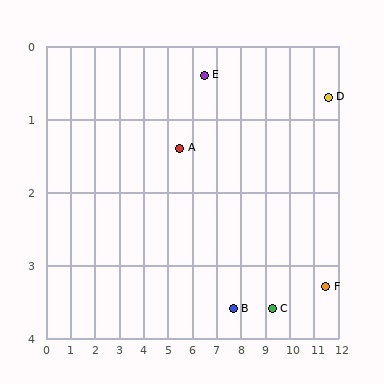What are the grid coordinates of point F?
Point F is at approximately (11.5, 3.3).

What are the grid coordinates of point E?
Point E is at approximately (6.5, 0.4).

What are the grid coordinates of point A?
Point A is at approximately (5.5, 1.4).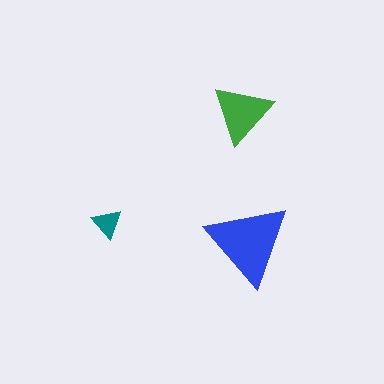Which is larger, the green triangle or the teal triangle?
The green one.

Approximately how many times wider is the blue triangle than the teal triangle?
About 2.5 times wider.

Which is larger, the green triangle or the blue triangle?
The blue one.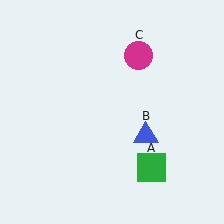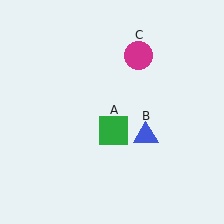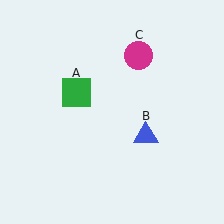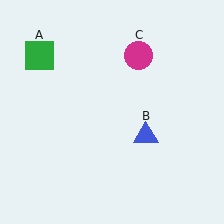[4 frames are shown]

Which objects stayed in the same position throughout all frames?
Blue triangle (object B) and magenta circle (object C) remained stationary.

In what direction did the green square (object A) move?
The green square (object A) moved up and to the left.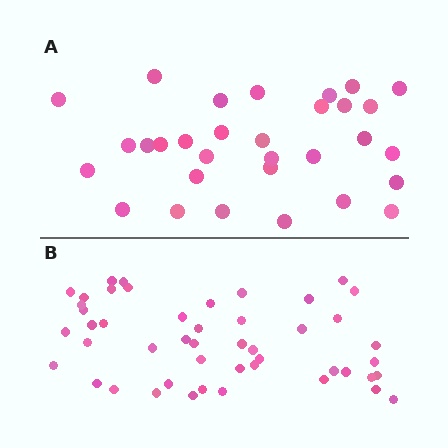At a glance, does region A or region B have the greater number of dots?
Region B (the bottom region) has more dots.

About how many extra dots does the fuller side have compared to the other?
Region B has approximately 15 more dots than region A.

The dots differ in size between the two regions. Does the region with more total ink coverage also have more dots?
No. Region A has more total ink coverage because its dots are larger, but region B actually contains more individual dots. Total area can be misleading — the number of items is what matters here.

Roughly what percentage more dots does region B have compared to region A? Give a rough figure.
About 55% more.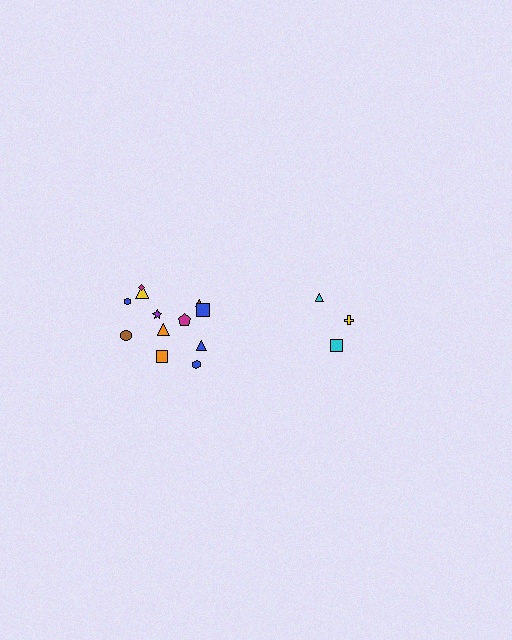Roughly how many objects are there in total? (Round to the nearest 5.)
Roughly 15 objects in total.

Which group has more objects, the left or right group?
The left group.